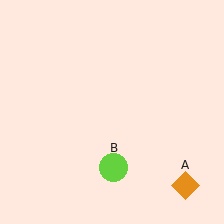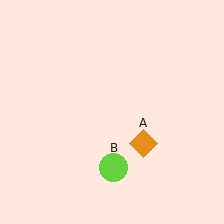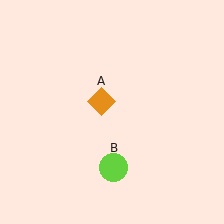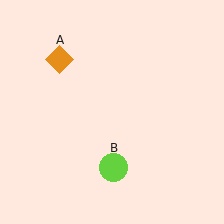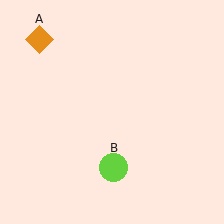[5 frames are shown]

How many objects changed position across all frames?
1 object changed position: orange diamond (object A).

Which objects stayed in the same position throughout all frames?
Lime circle (object B) remained stationary.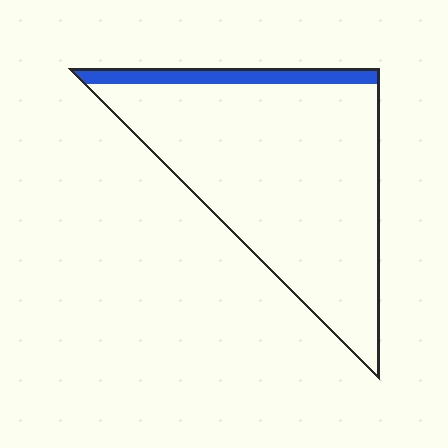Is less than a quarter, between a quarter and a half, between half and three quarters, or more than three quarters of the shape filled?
Less than a quarter.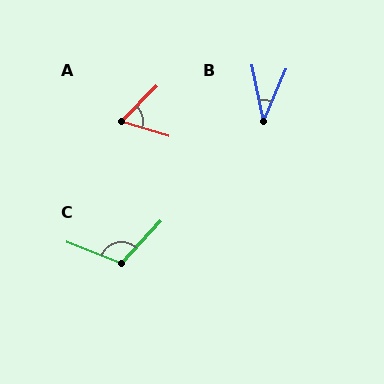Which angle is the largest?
C, at approximately 111 degrees.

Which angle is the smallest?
B, at approximately 34 degrees.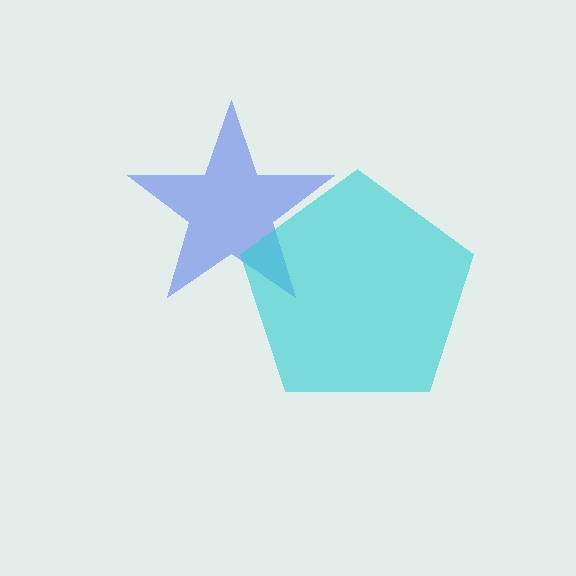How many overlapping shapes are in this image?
There are 2 overlapping shapes in the image.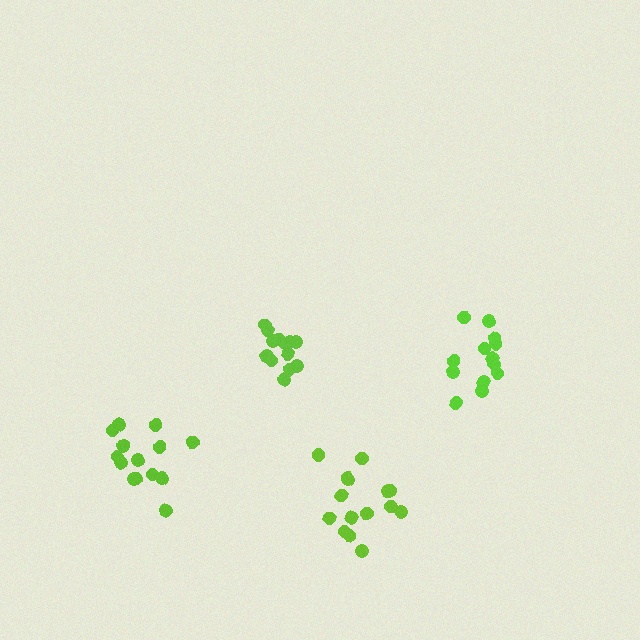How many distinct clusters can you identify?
There are 4 distinct clusters.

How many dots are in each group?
Group 1: 16 dots, Group 2: 14 dots, Group 3: 13 dots, Group 4: 13 dots (56 total).